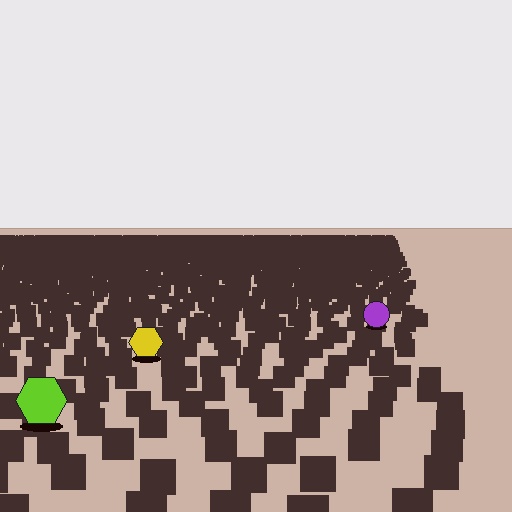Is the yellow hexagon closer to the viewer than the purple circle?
Yes. The yellow hexagon is closer — you can tell from the texture gradient: the ground texture is coarser near it.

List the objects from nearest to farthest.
From nearest to farthest: the lime hexagon, the yellow hexagon, the purple circle.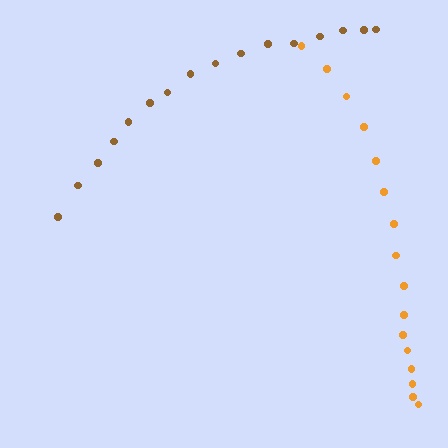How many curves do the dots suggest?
There are 2 distinct paths.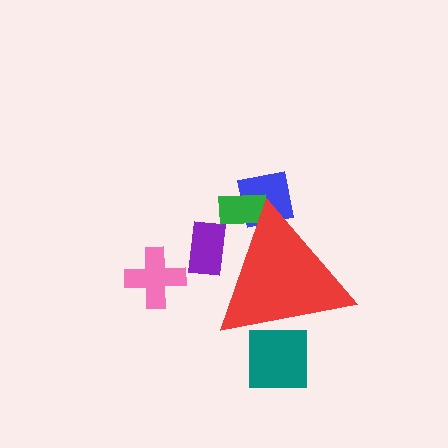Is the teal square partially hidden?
Yes, the teal square is partially hidden behind the red triangle.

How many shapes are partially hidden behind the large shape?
4 shapes are partially hidden.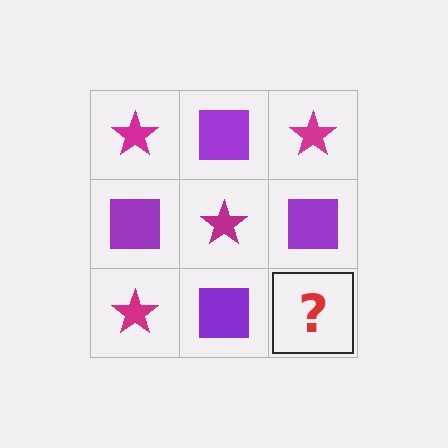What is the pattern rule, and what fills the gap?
The rule is that it alternates magenta star and purple square in a checkerboard pattern. The gap should be filled with a magenta star.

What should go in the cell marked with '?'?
The missing cell should contain a magenta star.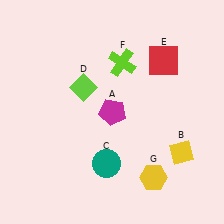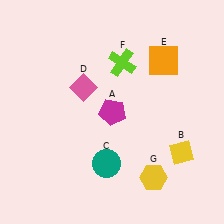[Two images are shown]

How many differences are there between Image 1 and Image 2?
There are 2 differences between the two images.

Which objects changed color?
D changed from lime to pink. E changed from red to orange.